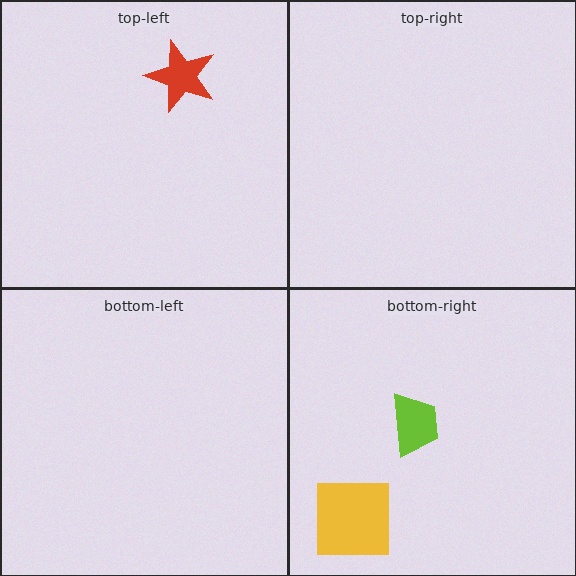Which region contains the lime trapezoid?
The bottom-right region.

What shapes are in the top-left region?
The red star.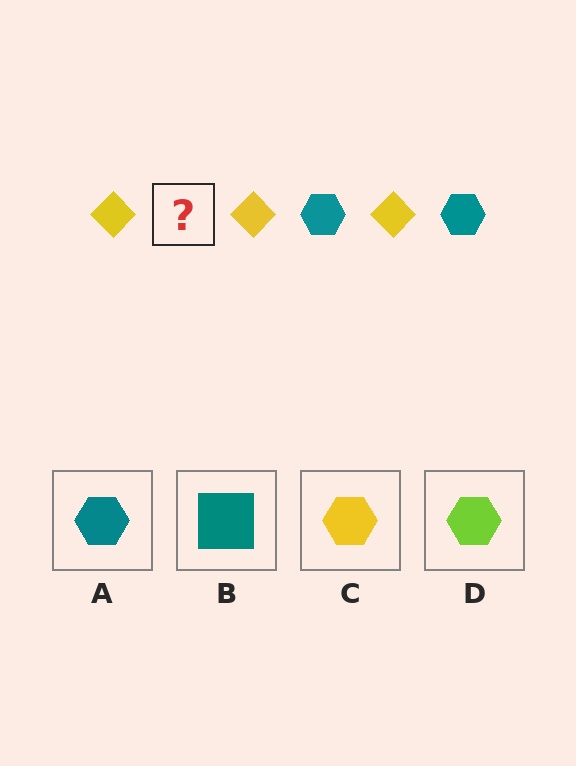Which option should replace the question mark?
Option A.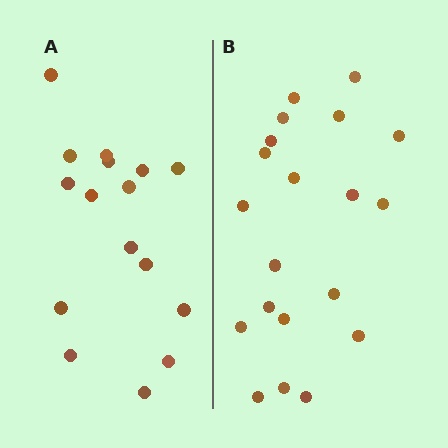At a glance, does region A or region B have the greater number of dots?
Region B (the right region) has more dots.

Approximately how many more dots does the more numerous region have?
Region B has about 4 more dots than region A.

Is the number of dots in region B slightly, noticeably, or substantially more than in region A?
Region B has noticeably more, but not dramatically so. The ratio is roughly 1.2 to 1.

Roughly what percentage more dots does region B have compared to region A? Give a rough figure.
About 25% more.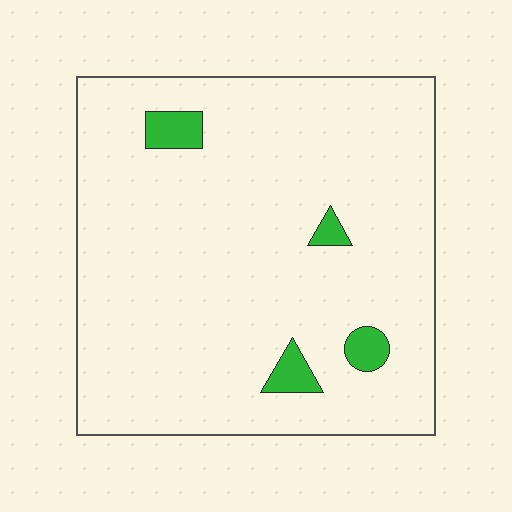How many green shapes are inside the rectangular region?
4.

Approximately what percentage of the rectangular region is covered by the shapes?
Approximately 5%.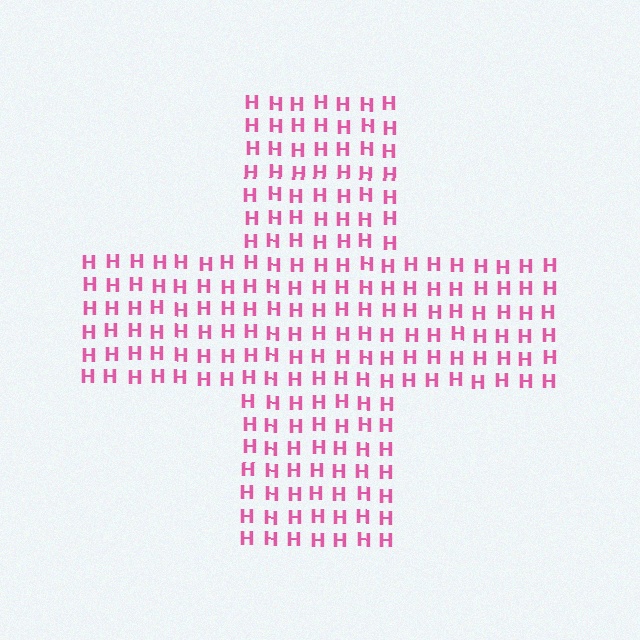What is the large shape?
The large shape is a cross.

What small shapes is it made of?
It is made of small letter H's.